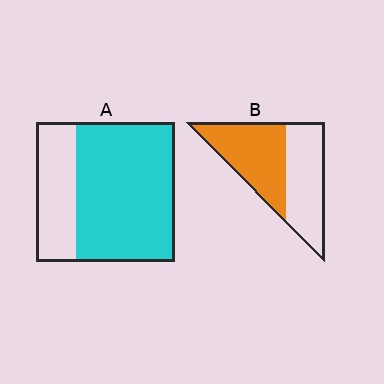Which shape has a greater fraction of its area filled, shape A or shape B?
Shape A.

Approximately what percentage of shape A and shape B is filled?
A is approximately 70% and B is approximately 50%.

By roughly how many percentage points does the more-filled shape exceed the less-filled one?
By roughly 20 percentage points (A over B).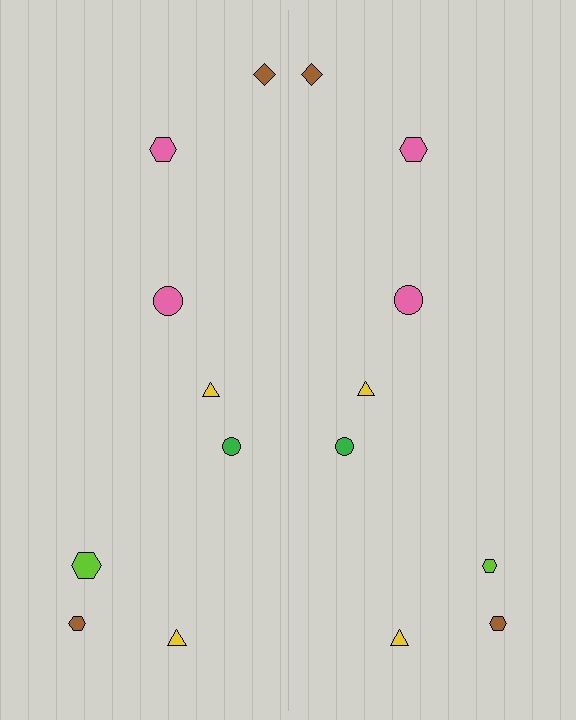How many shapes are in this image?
There are 16 shapes in this image.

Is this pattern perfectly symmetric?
No, the pattern is not perfectly symmetric. The lime hexagon on the right side has a different size than its mirror counterpart.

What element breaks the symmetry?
The lime hexagon on the right side has a different size than its mirror counterpart.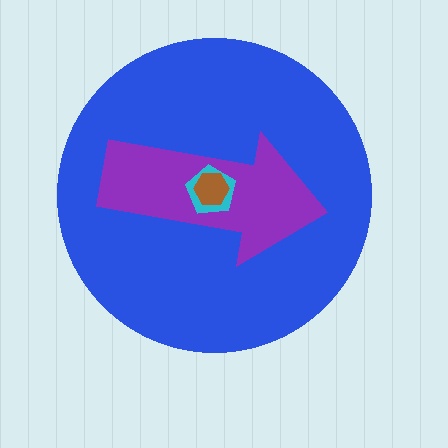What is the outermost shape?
The blue circle.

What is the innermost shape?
The brown hexagon.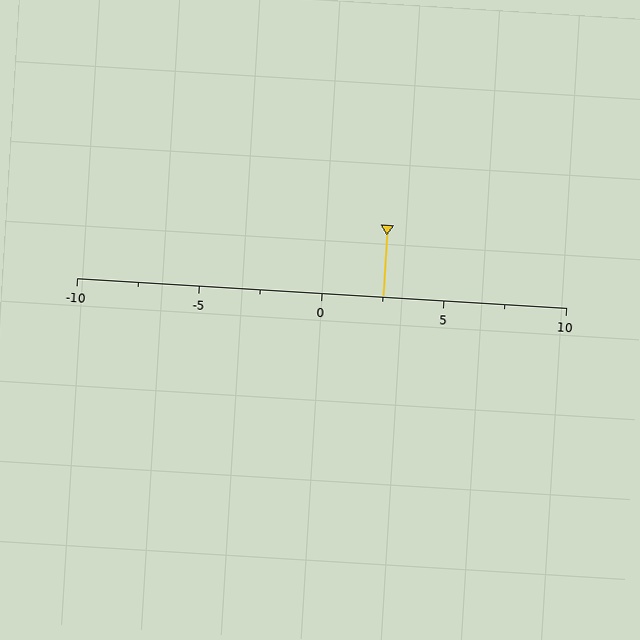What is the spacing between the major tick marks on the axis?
The major ticks are spaced 5 apart.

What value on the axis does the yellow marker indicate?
The marker indicates approximately 2.5.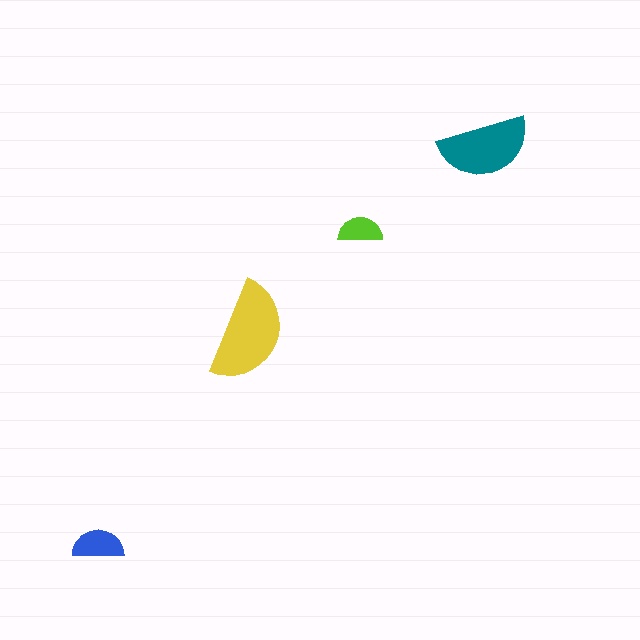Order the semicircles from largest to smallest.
the yellow one, the teal one, the blue one, the lime one.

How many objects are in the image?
There are 4 objects in the image.